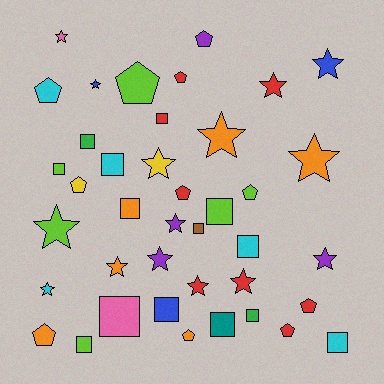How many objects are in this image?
There are 40 objects.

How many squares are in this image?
There are 14 squares.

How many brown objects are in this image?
There is 1 brown object.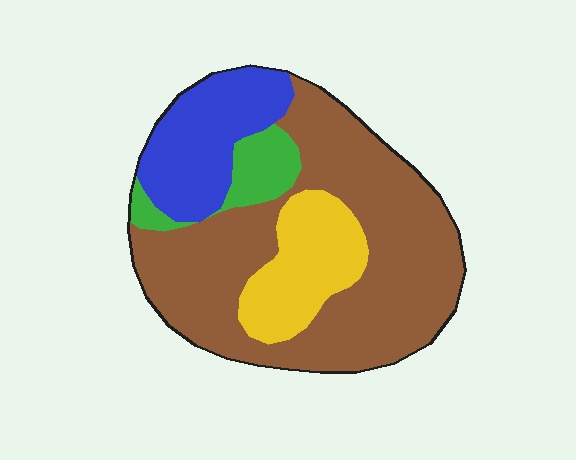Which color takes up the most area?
Brown, at roughly 60%.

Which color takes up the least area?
Green, at roughly 10%.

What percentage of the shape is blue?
Blue covers around 20% of the shape.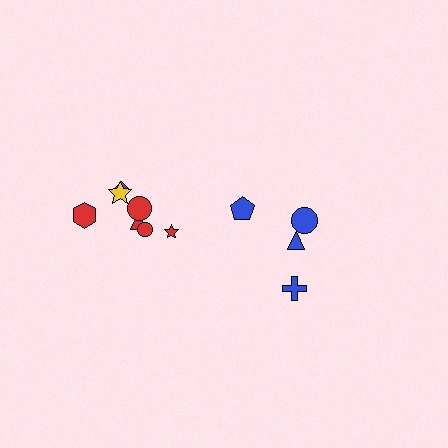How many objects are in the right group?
There are 4 objects.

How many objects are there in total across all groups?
There are 11 objects.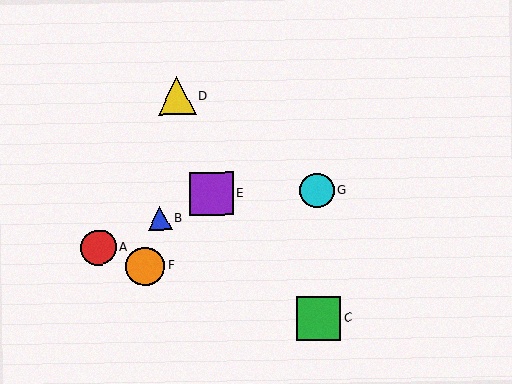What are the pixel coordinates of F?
Object F is at (145, 266).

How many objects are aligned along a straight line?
3 objects (A, B, E) are aligned along a straight line.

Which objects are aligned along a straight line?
Objects A, B, E are aligned along a straight line.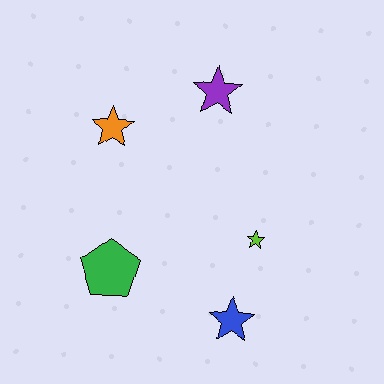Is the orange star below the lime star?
No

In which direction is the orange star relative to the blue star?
The orange star is above the blue star.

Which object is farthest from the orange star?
The blue star is farthest from the orange star.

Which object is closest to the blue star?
The lime star is closest to the blue star.